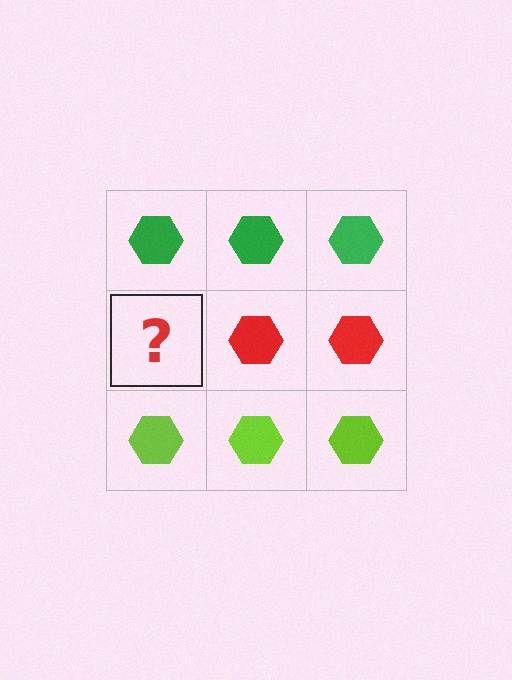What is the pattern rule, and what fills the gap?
The rule is that each row has a consistent color. The gap should be filled with a red hexagon.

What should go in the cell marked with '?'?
The missing cell should contain a red hexagon.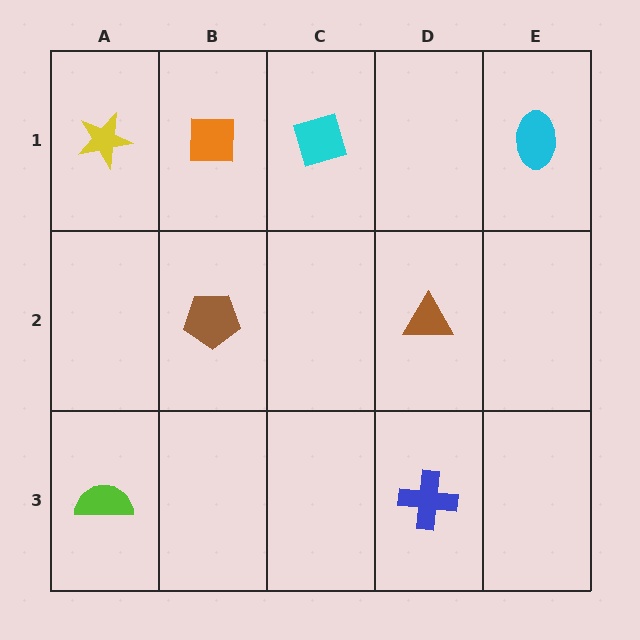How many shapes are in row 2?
2 shapes.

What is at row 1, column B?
An orange square.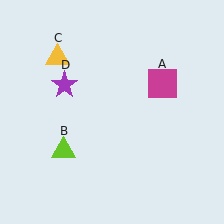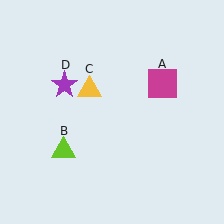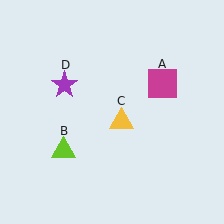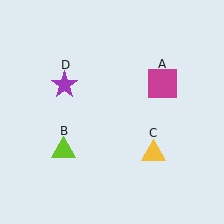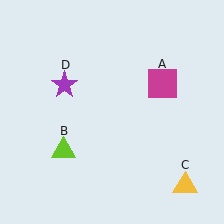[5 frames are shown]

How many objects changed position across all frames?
1 object changed position: yellow triangle (object C).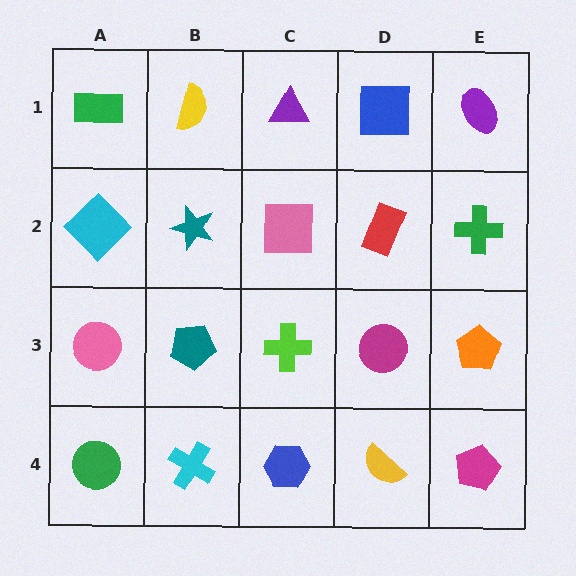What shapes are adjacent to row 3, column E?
A green cross (row 2, column E), a magenta pentagon (row 4, column E), a magenta circle (row 3, column D).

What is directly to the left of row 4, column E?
A yellow semicircle.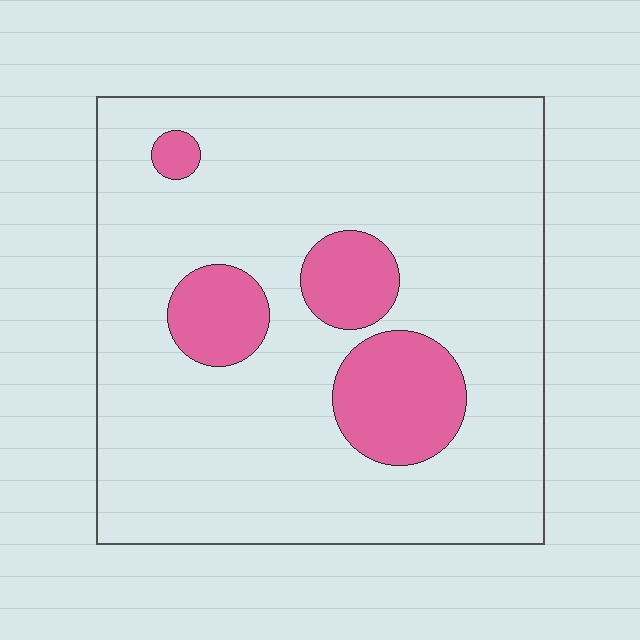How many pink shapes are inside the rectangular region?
4.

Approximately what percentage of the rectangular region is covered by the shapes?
Approximately 15%.